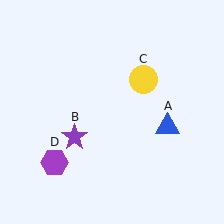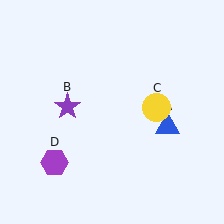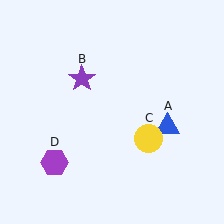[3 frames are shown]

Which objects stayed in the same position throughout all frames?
Blue triangle (object A) and purple hexagon (object D) remained stationary.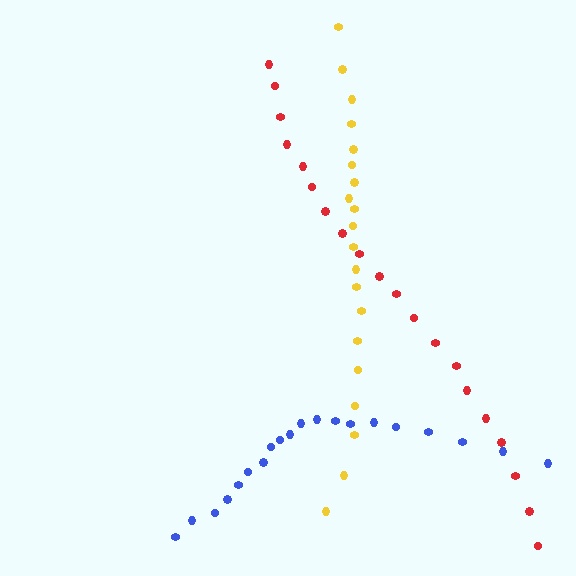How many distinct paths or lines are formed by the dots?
There are 3 distinct paths.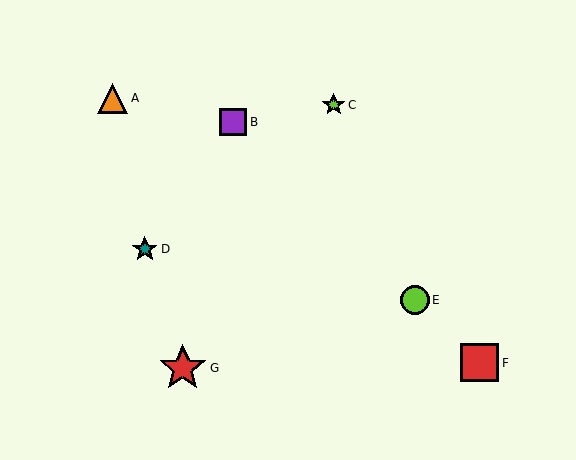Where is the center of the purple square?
The center of the purple square is at (233, 122).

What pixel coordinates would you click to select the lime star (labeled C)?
Click at (334, 105) to select the lime star C.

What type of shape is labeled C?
Shape C is a lime star.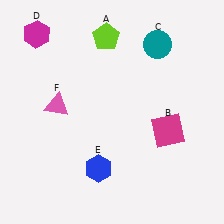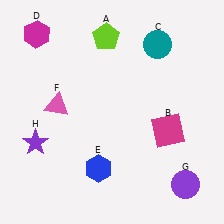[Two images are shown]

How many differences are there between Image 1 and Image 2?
There are 2 differences between the two images.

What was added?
A purple circle (G), a purple star (H) were added in Image 2.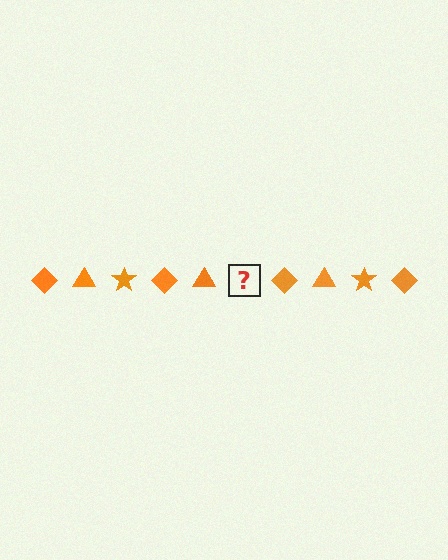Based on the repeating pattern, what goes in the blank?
The blank should be an orange star.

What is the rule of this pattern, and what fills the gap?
The rule is that the pattern cycles through diamond, triangle, star shapes in orange. The gap should be filled with an orange star.